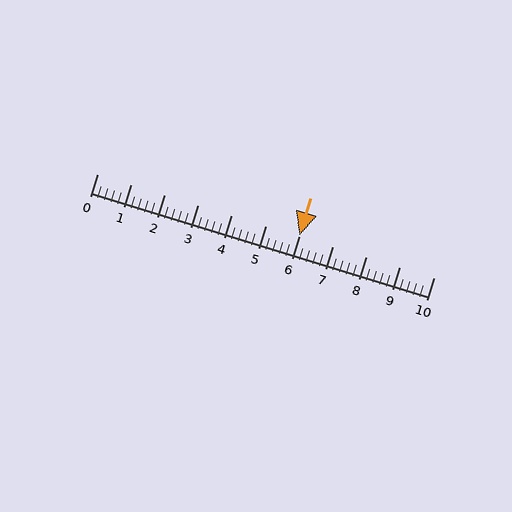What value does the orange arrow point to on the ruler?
The orange arrow points to approximately 6.0.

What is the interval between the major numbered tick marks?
The major tick marks are spaced 1 units apart.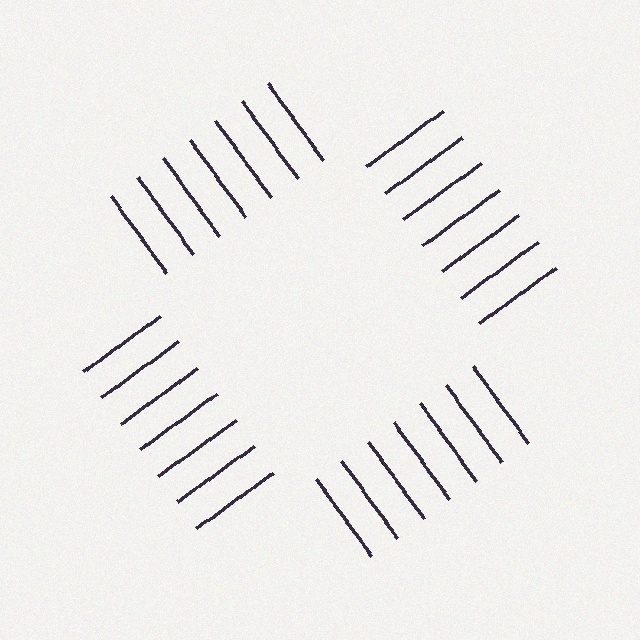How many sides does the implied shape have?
4 sides — the line-ends trace a square.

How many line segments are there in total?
28 — 7 along each of the 4 edges.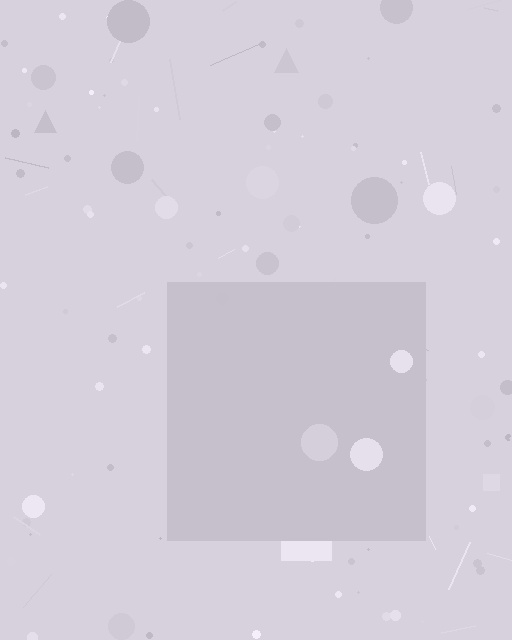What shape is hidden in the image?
A square is hidden in the image.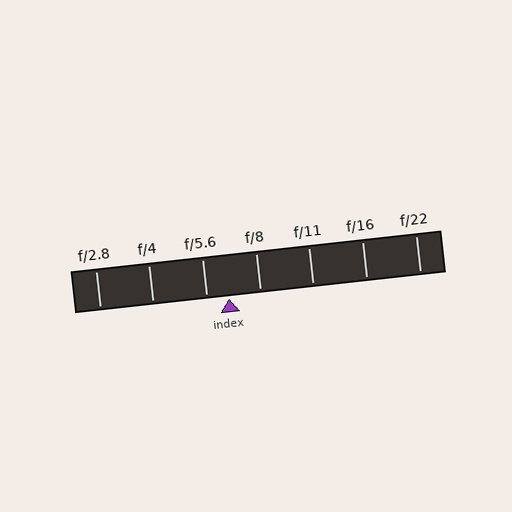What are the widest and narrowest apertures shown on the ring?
The widest aperture shown is f/2.8 and the narrowest is f/22.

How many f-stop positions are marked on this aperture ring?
There are 7 f-stop positions marked.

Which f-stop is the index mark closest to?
The index mark is closest to f/5.6.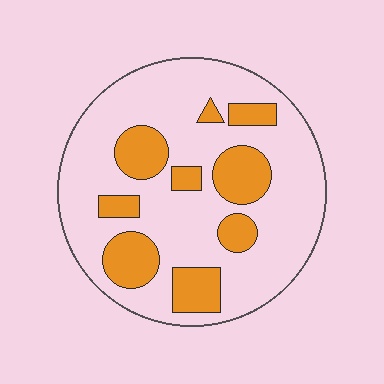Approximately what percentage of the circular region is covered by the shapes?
Approximately 25%.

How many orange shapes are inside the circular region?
9.